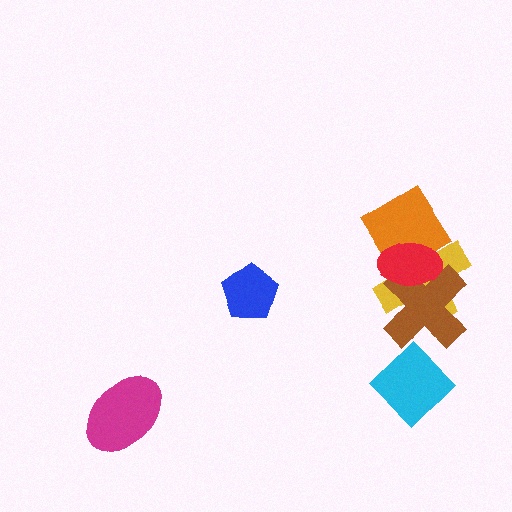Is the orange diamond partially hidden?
Yes, it is partially covered by another shape.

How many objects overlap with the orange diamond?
3 objects overlap with the orange diamond.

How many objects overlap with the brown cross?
4 objects overlap with the brown cross.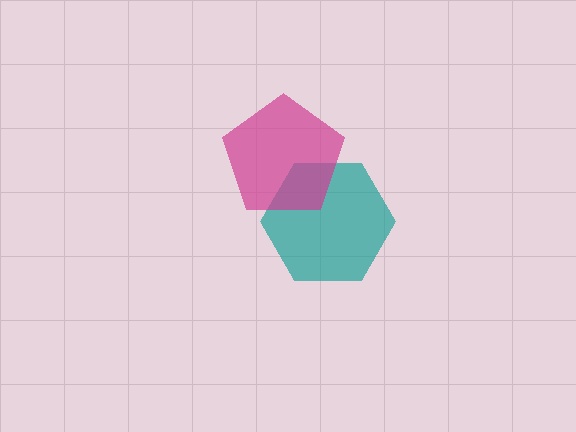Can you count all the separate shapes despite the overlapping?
Yes, there are 2 separate shapes.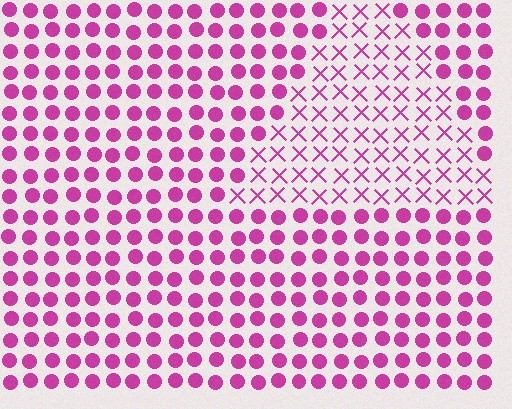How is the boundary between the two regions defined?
The boundary is defined by a change in element shape: X marks inside vs. circles outside. All elements share the same color and spacing.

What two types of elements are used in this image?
The image uses X marks inside the triangle region and circles outside it.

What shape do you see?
I see a triangle.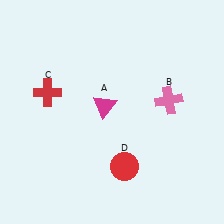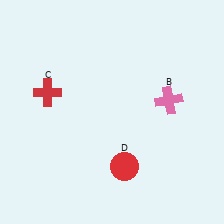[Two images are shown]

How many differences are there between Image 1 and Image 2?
There is 1 difference between the two images.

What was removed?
The magenta triangle (A) was removed in Image 2.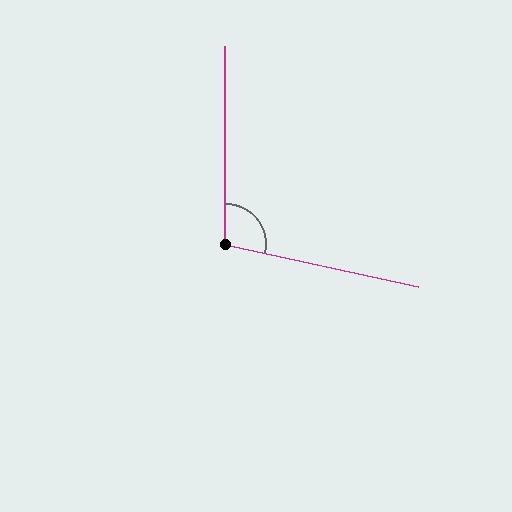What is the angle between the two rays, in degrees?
Approximately 102 degrees.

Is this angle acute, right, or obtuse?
It is obtuse.